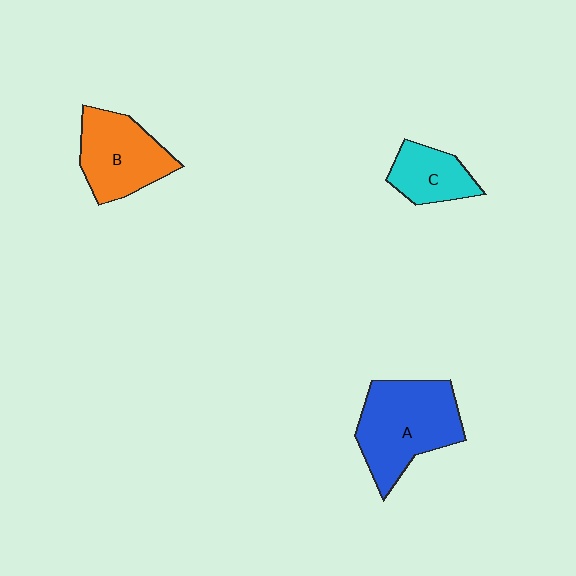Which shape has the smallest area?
Shape C (cyan).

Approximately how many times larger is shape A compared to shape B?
Approximately 1.3 times.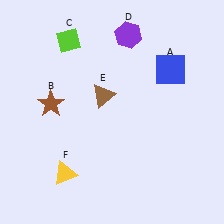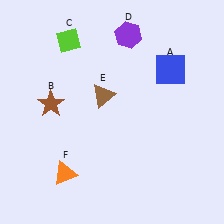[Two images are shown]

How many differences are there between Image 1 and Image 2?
There is 1 difference between the two images.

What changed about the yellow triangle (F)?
In Image 1, F is yellow. In Image 2, it changed to orange.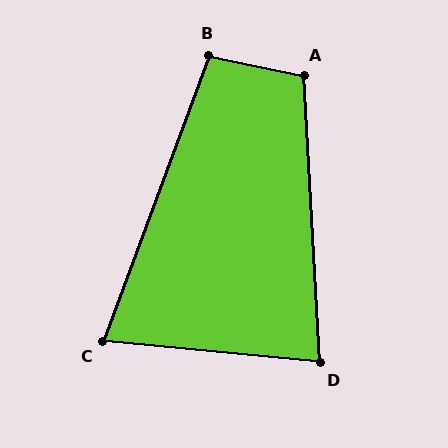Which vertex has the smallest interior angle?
C, at approximately 75 degrees.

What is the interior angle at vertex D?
Approximately 81 degrees (acute).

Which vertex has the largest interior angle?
A, at approximately 105 degrees.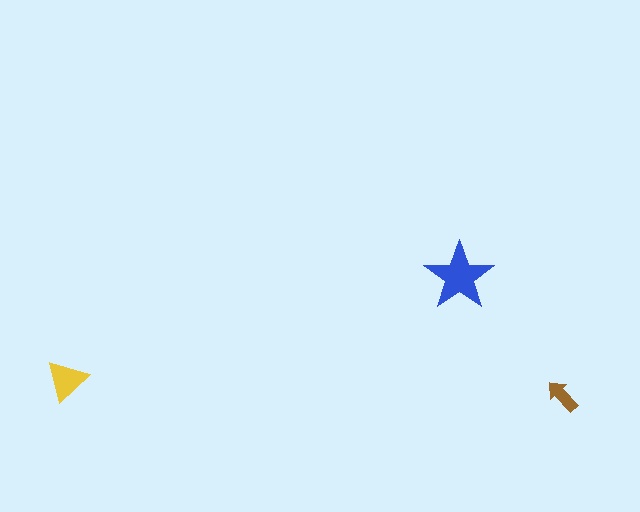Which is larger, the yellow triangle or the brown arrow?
The yellow triangle.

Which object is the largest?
The blue star.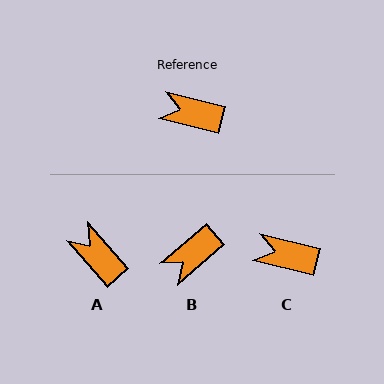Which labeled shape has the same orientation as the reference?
C.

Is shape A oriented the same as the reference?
No, it is off by about 34 degrees.